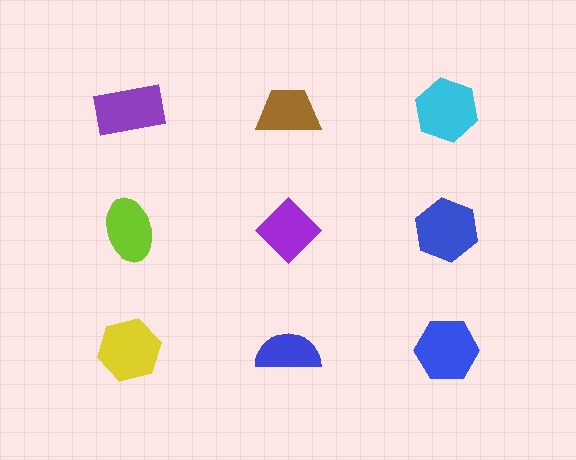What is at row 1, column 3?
A cyan hexagon.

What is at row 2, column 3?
A blue hexagon.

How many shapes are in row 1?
3 shapes.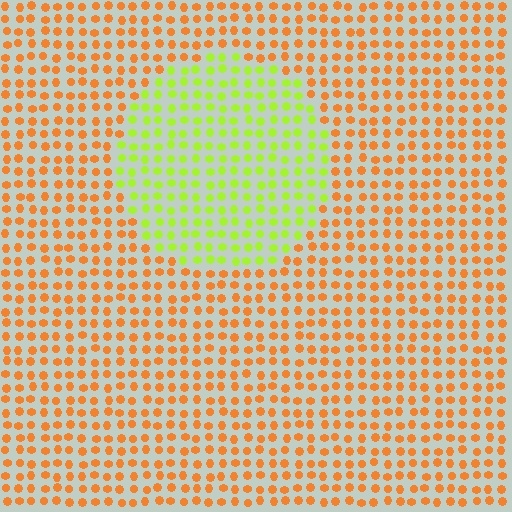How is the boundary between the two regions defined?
The boundary is defined purely by a slight shift in hue (about 59 degrees). Spacing, size, and orientation are identical on both sides.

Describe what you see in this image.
The image is filled with small orange elements in a uniform arrangement. A circle-shaped region is visible where the elements are tinted to a slightly different hue, forming a subtle color boundary.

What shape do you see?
I see a circle.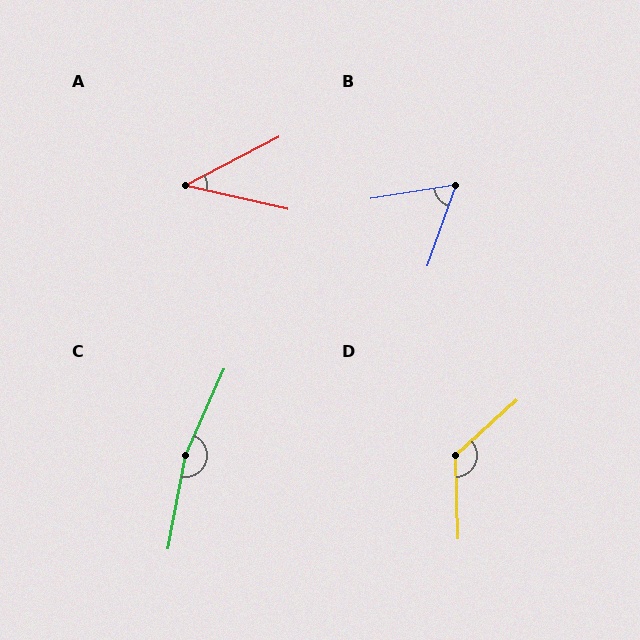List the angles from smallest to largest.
A (41°), B (61°), D (130°), C (166°).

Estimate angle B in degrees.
Approximately 61 degrees.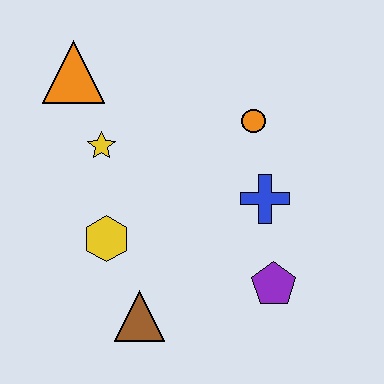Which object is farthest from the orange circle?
The brown triangle is farthest from the orange circle.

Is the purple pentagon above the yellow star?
No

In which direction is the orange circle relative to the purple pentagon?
The orange circle is above the purple pentagon.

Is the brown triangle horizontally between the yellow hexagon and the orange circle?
Yes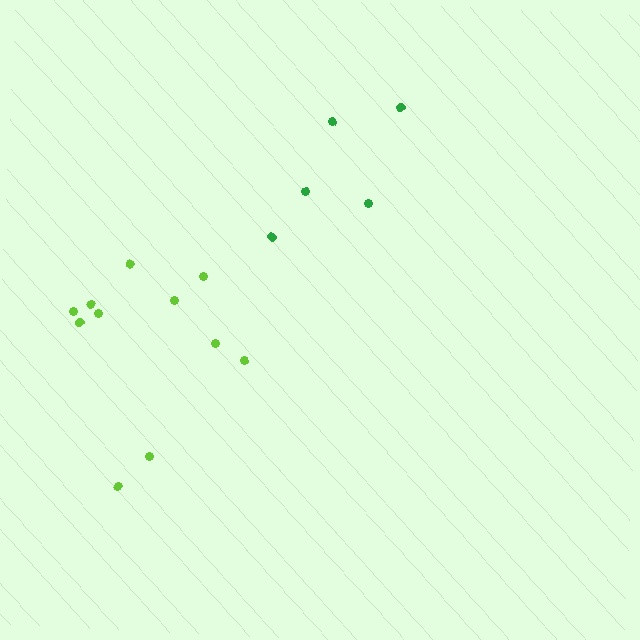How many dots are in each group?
Group 1: 11 dots, Group 2: 5 dots (16 total).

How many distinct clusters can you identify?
There are 2 distinct clusters.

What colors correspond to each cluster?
The clusters are colored: lime, green.